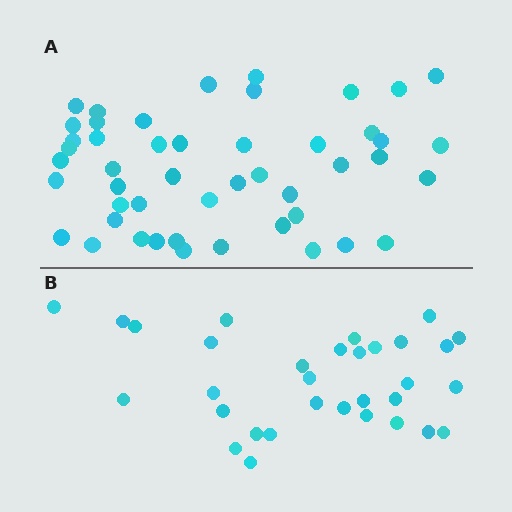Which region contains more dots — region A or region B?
Region A (the top region) has more dots.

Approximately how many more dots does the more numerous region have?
Region A has approximately 15 more dots than region B.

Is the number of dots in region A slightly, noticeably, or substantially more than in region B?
Region A has substantially more. The ratio is roughly 1.5 to 1.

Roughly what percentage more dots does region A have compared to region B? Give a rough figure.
About 50% more.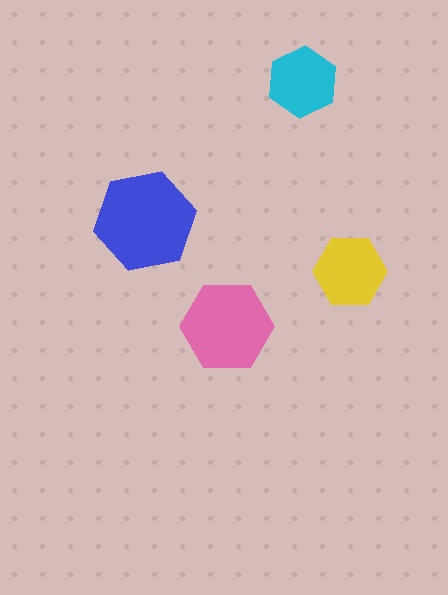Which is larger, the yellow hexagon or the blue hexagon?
The blue one.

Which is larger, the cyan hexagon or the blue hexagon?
The blue one.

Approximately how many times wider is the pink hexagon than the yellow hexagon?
About 1.5 times wider.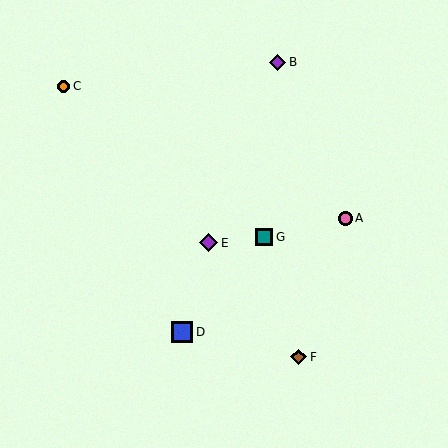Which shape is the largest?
The blue square (labeled D) is the largest.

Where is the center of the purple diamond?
The center of the purple diamond is at (209, 243).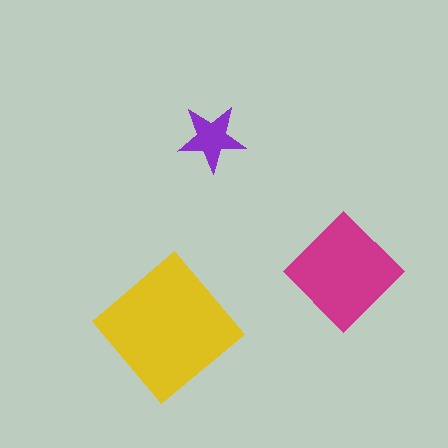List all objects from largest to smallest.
The yellow diamond, the magenta diamond, the purple star.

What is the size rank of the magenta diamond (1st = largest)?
2nd.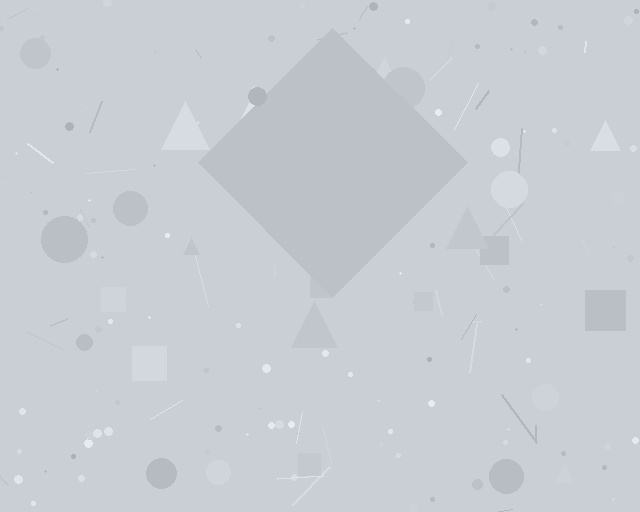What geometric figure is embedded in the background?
A diamond is embedded in the background.